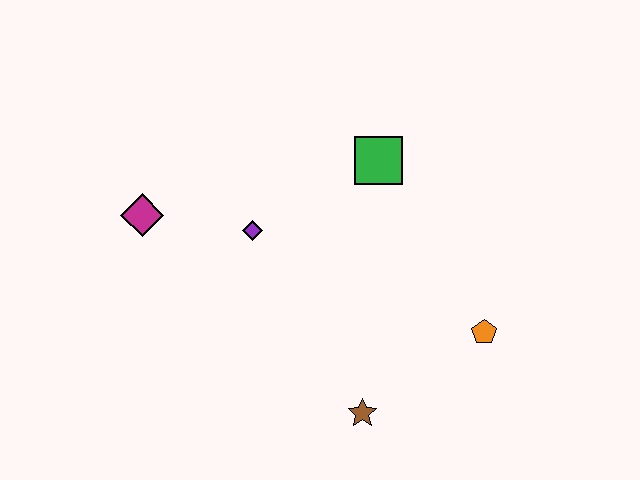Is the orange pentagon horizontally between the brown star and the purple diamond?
No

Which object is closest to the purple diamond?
The magenta diamond is closest to the purple diamond.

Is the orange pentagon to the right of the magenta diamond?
Yes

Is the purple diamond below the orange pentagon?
No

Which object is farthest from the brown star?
The magenta diamond is farthest from the brown star.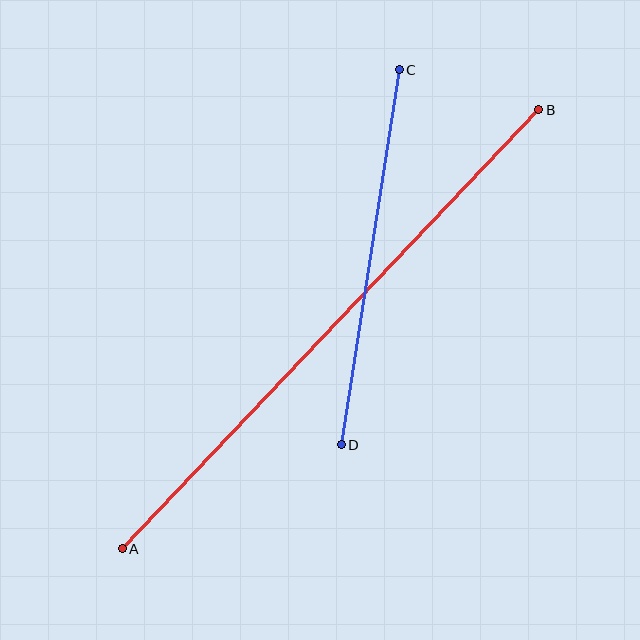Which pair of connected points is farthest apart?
Points A and B are farthest apart.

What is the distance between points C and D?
The distance is approximately 380 pixels.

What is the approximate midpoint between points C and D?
The midpoint is at approximately (370, 257) pixels.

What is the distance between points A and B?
The distance is approximately 605 pixels.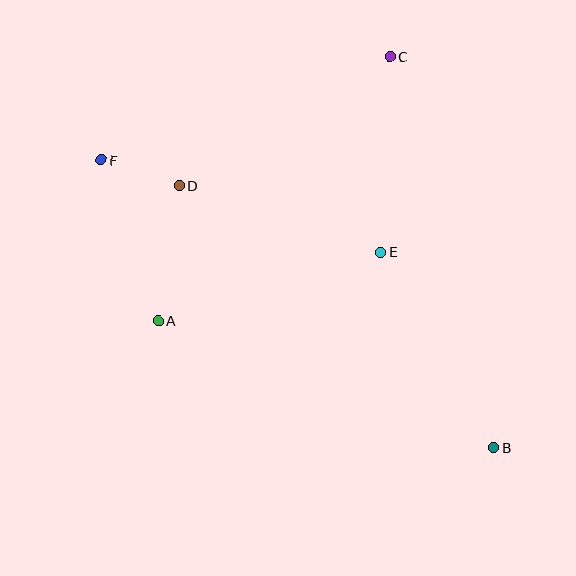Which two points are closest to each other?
Points D and F are closest to each other.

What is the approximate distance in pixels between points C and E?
The distance between C and E is approximately 195 pixels.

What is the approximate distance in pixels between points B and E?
The distance between B and E is approximately 226 pixels.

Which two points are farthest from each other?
Points B and F are farthest from each other.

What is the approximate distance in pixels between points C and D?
The distance between C and D is approximately 247 pixels.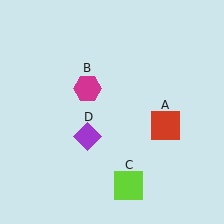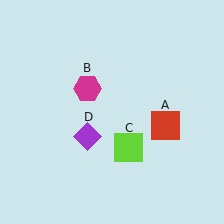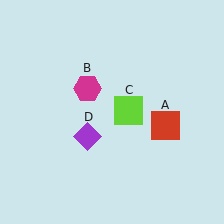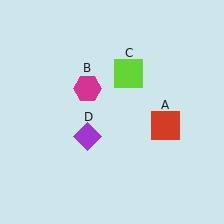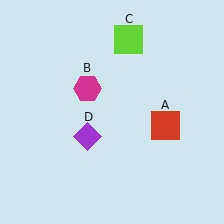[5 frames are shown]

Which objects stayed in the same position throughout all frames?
Red square (object A) and magenta hexagon (object B) and purple diamond (object D) remained stationary.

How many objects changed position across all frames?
1 object changed position: lime square (object C).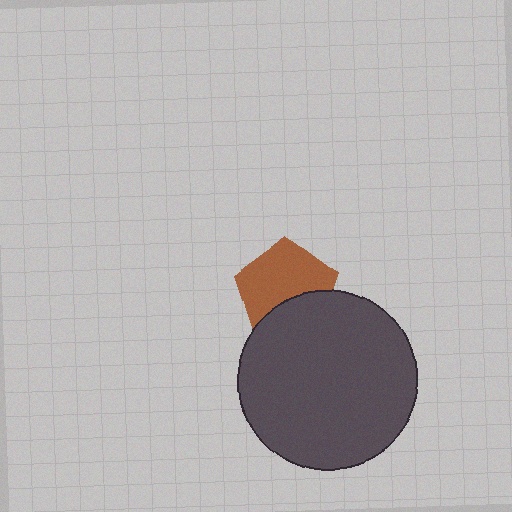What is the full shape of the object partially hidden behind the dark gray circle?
The partially hidden object is a brown pentagon.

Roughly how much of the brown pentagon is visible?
About half of it is visible (roughly 64%).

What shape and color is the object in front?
The object in front is a dark gray circle.